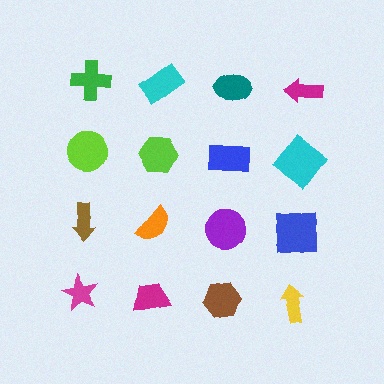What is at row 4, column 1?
A magenta star.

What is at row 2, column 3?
A blue rectangle.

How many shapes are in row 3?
4 shapes.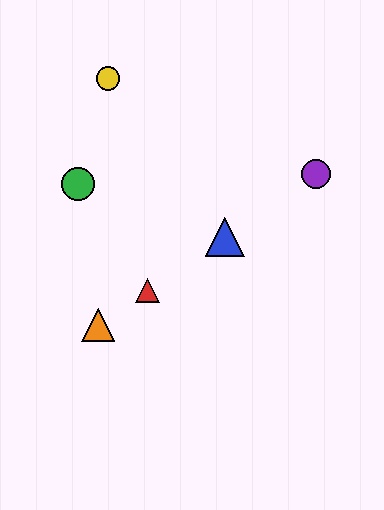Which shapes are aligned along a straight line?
The red triangle, the blue triangle, the purple circle, the orange triangle are aligned along a straight line.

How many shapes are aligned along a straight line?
4 shapes (the red triangle, the blue triangle, the purple circle, the orange triangle) are aligned along a straight line.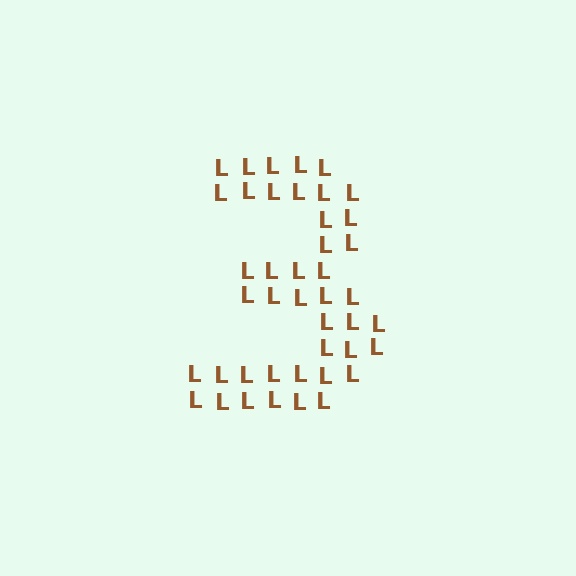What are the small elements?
The small elements are letter L's.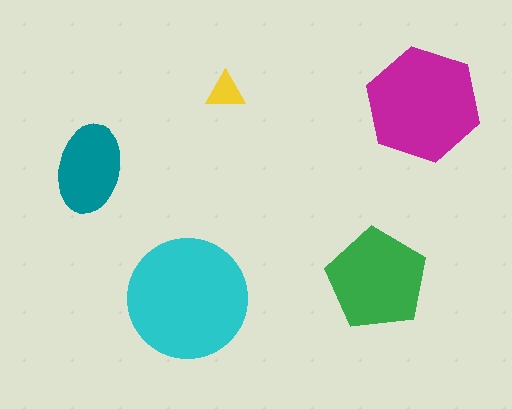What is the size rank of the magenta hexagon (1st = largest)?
2nd.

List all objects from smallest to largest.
The yellow triangle, the teal ellipse, the green pentagon, the magenta hexagon, the cyan circle.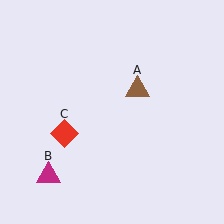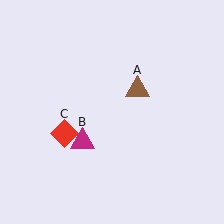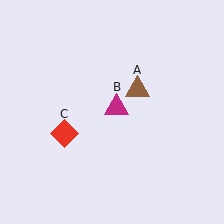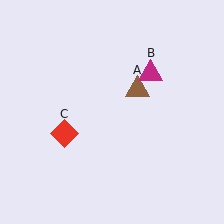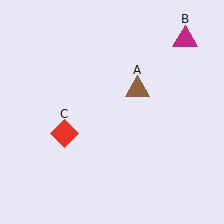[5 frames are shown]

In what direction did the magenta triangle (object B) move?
The magenta triangle (object B) moved up and to the right.